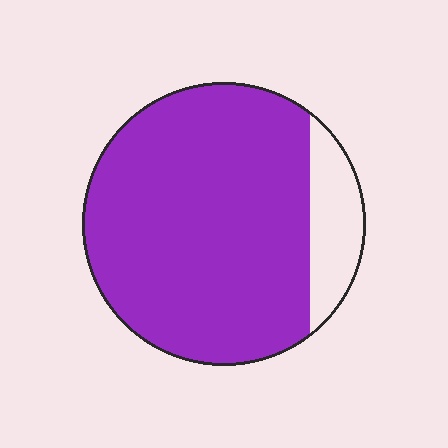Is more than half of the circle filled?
Yes.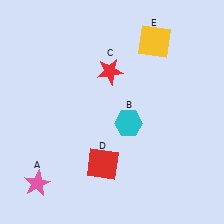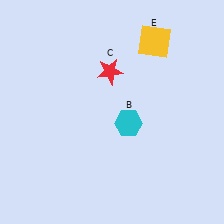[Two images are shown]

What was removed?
The pink star (A), the red square (D) were removed in Image 2.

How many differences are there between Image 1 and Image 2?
There are 2 differences between the two images.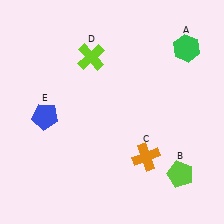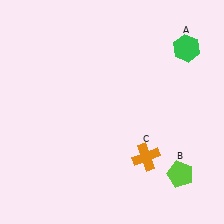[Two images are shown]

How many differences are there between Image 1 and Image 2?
There are 2 differences between the two images.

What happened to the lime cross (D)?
The lime cross (D) was removed in Image 2. It was in the top-left area of Image 1.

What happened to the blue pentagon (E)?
The blue pentagon (E) was removed in Image 2. It was in the bottom-left area of Image 1.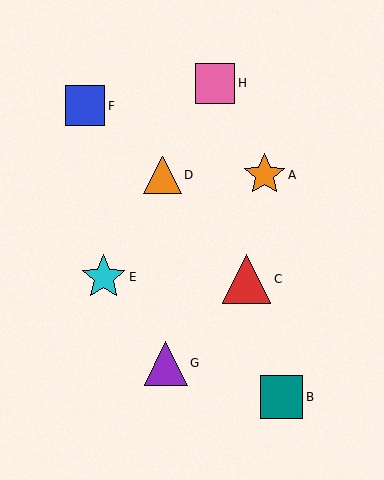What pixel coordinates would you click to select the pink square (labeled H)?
Click at (215, 83) to select the pink square H.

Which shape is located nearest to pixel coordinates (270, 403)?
The teal square (labeled B) at (282, 397) is nearest to that location.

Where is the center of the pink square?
The center of the pink square is at (215, 83).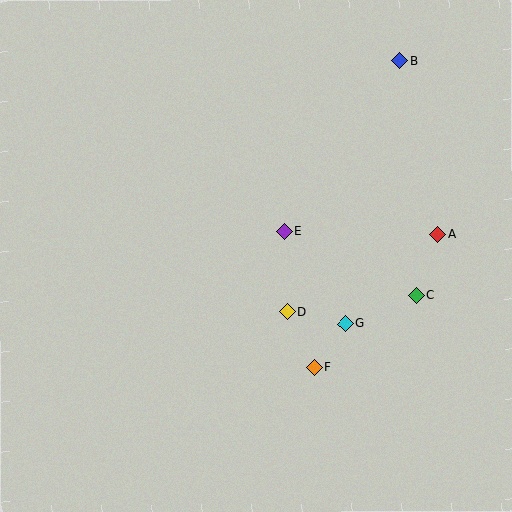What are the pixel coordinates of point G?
Point G is at (345, 324).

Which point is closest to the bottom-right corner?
Point C is closest to the bottom-right corner.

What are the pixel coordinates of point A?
Point A is at (438, 234).